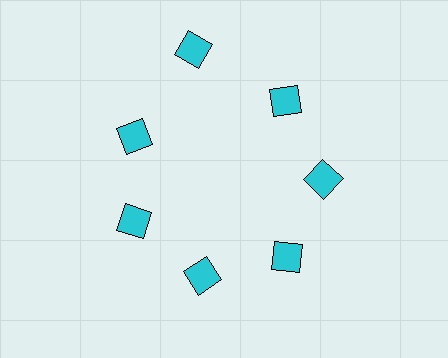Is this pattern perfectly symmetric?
No. The 7 cyan diamonds are arranged in a ring, but one element near the 12 o'clock position is pushed outward from the center, breaking the 7-fold rotational symmetry.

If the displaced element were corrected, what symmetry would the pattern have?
It would have 7-fold rotational symmetry — the pattern would map onto itself every 51 degrees.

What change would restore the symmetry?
The symmetry would be restored by moving it inward, back onto the ring so that all 7 diamonds sit at equal angles and equal distance from the center.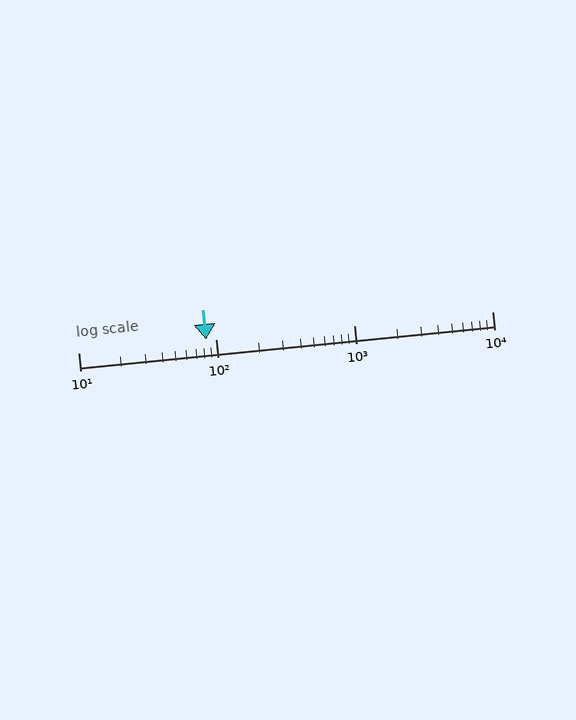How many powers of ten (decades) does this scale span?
The scale spans 3 decades, from 10 to 10000.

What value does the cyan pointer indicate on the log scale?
The pointer indicates approximately 84.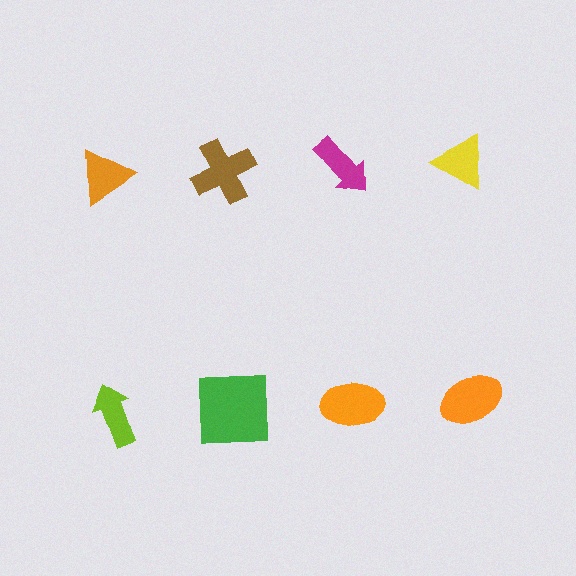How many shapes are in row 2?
4 shapes.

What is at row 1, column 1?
An orange triangle.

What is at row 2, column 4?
An orange ellipse.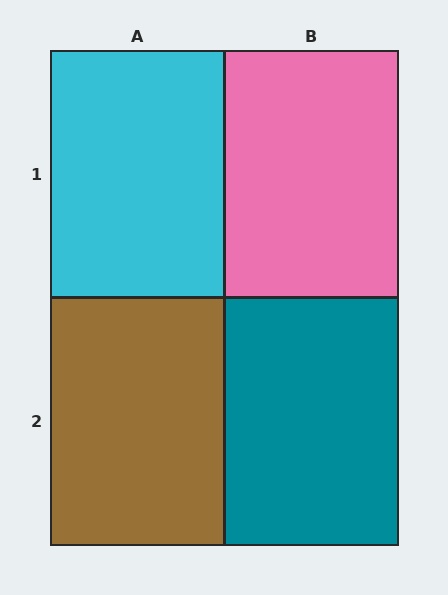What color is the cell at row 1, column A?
Cyan.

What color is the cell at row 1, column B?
Pink.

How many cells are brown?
1 cell is brown.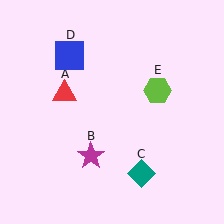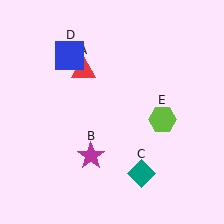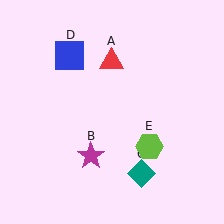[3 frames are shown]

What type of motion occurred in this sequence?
The red triangle (object A), lime hexagon (object E) rotated clockwise around the center of the scene.